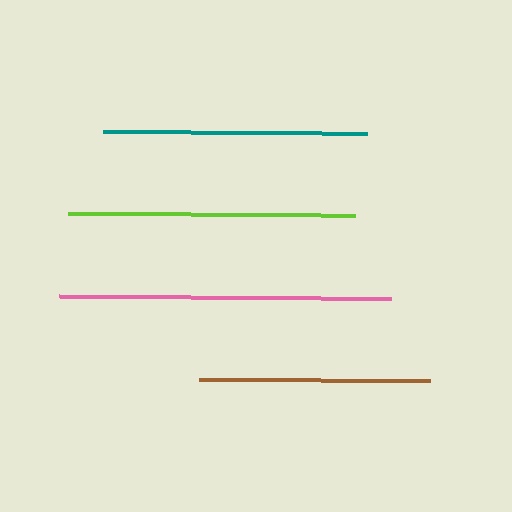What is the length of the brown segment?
The brown segment is approximately 231 pixels long.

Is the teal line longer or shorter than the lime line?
The lime line is longer than the teal line.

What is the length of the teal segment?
The teal segment is approximately 264 pixels long.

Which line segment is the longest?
The pink line is the longest at approximately 332 pixels.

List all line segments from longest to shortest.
From longest to shortest: pink, lime, teal, brown.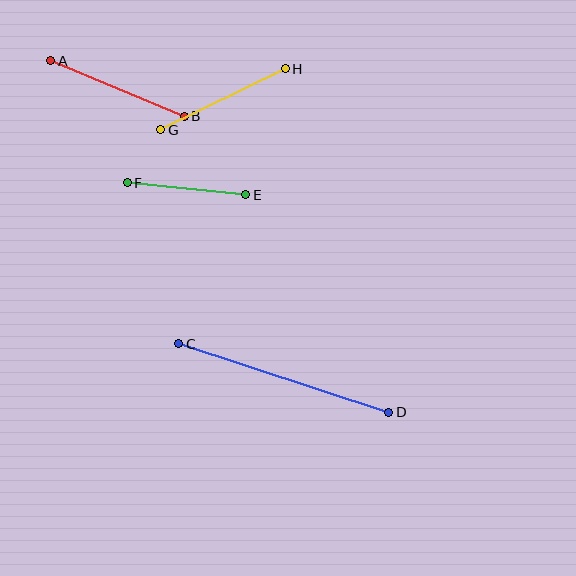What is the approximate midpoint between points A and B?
The midpoint is at approximately (117, 88) pixels.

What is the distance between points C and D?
The distance is approximately 221 pixels.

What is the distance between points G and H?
The distance is approximately 139 pixels.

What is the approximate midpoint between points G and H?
The midpoint is at approximately (223, 99) pixels.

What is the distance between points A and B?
The distance is approximately 145 pixels.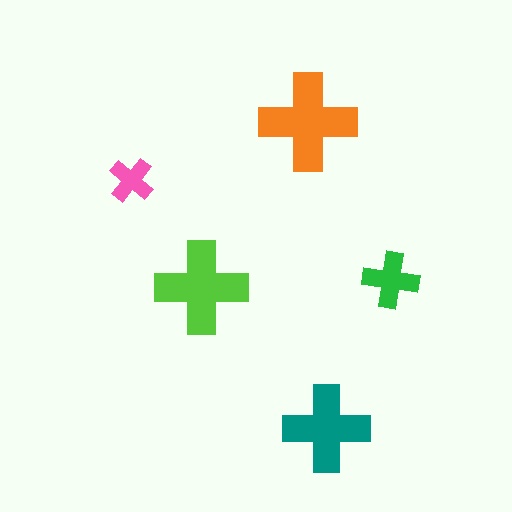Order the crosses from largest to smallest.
the orange one, the lime one, the teal one, the green one, the pink one.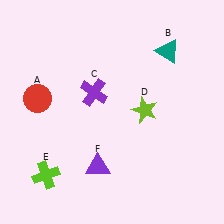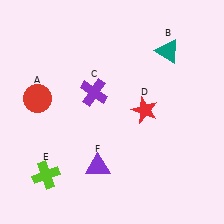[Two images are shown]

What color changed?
The star (D) changed from lime in Image 1 to red in Image 2.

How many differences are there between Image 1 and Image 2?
There is 1 difference between the two images.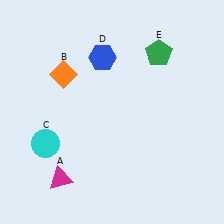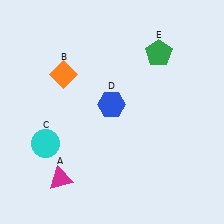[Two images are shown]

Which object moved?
The blue hexagon (D) moved down.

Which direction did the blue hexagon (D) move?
The blue hexagon (D) moved down.